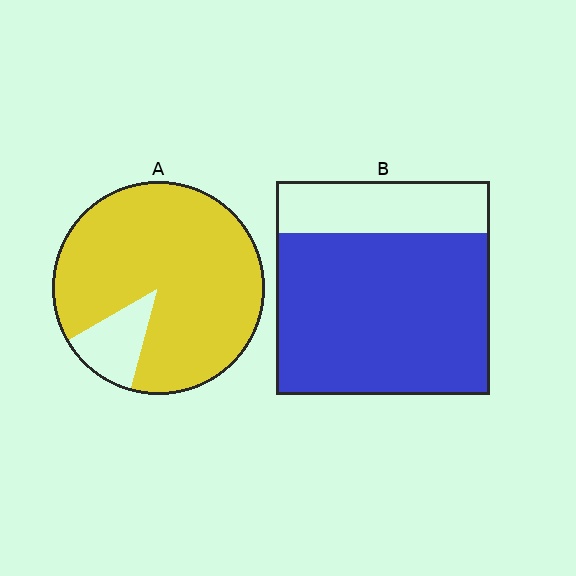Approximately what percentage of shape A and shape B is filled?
A is approximately 90% and B is approximately 75%.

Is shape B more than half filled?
Yes.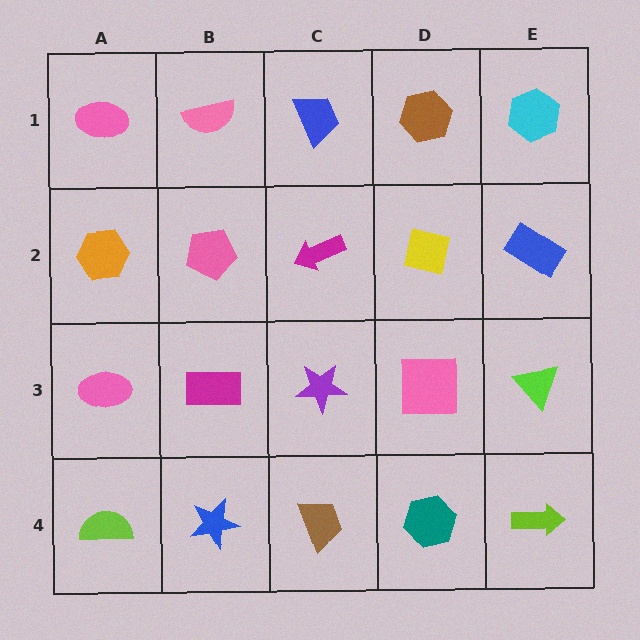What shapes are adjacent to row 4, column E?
A lime triangle (row 3, column E), a teal hexagon (row 4, column D).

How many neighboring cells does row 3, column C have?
4.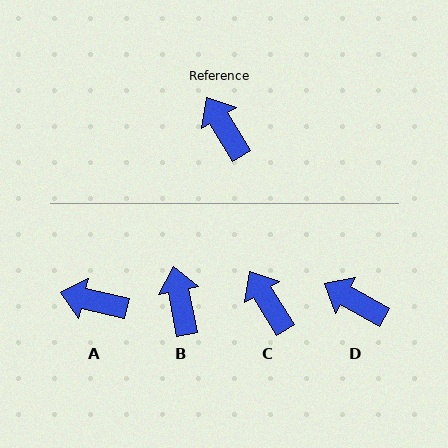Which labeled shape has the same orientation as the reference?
C.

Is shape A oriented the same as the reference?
No, it is off by about 45 degrees.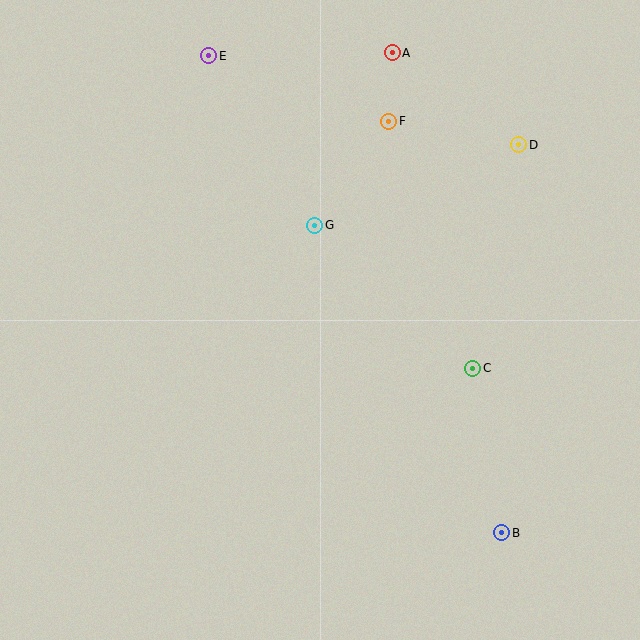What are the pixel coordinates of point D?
Point D is at (519, 145).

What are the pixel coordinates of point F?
Point F is at (389, 121).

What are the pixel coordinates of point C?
Point C is at (473, 368).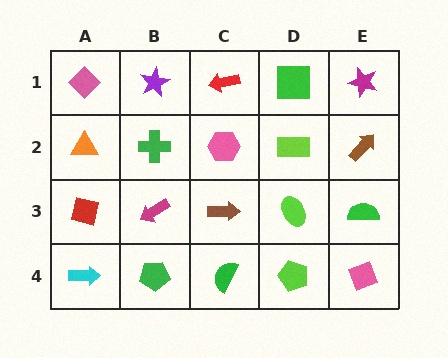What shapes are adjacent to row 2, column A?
A pink diamond (row 1, column A), a red square (row 3, column A), a green cross (row 2, column B).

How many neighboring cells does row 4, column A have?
2.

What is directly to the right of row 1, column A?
A purple star.